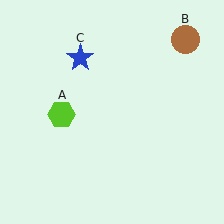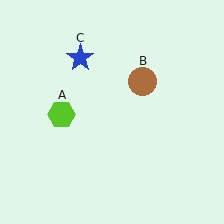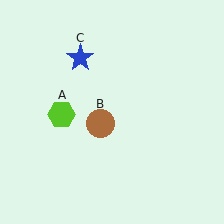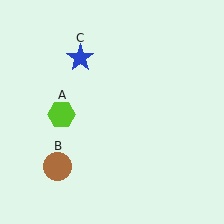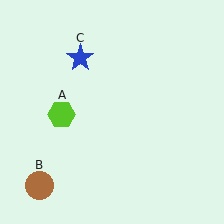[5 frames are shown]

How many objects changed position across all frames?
1 object changed position: brown circle (object B).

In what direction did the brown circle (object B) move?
The brown circle (object B) moved down and to the left.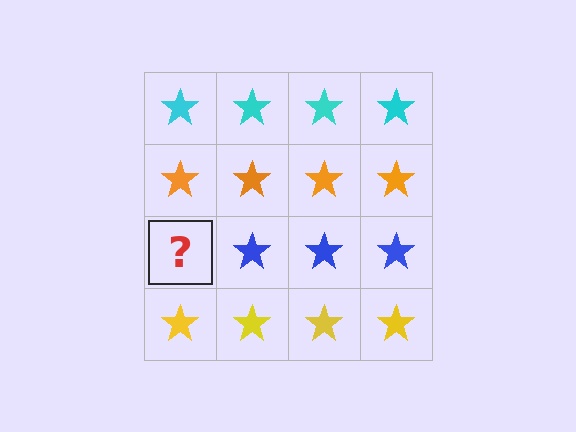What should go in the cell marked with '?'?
The missing cell should contain a blue star.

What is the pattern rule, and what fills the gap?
The rule is that each row has a consistent color. The gap should be filled with a blue star.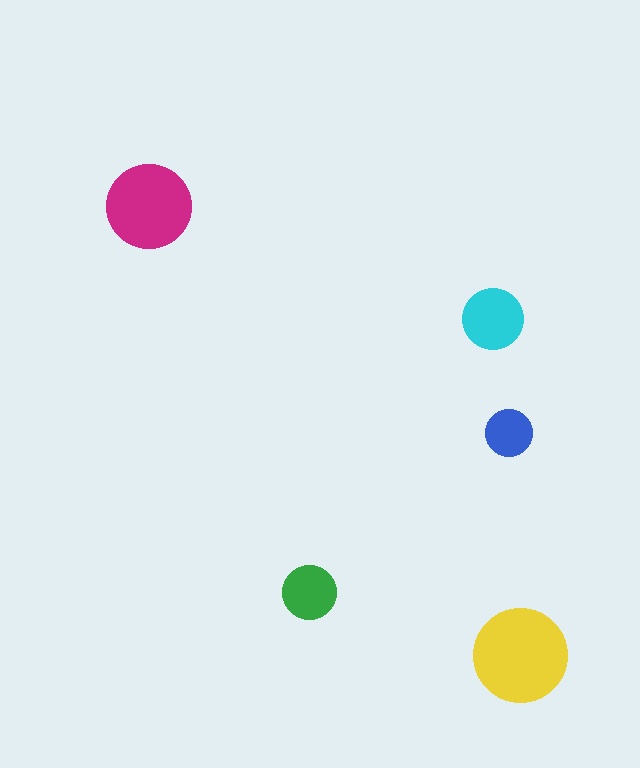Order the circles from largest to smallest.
the yellow one, the magenta one, the cyan one, the green one, the blue one.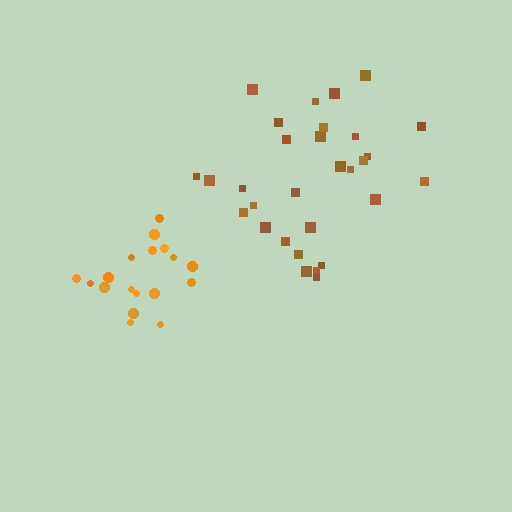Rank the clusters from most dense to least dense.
orange, brown.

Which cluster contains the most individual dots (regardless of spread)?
Brown (30).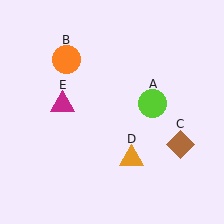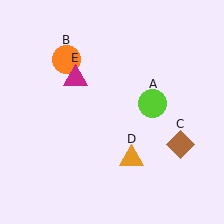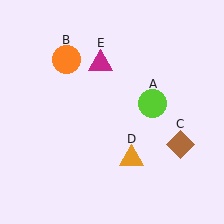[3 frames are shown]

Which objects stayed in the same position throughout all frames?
Lime circle (object A) and orange circle (object B) and brown diamond (object C) and orange triangle (object D) remained stationary.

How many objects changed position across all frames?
1 object changed position: magenta triangle (object E).